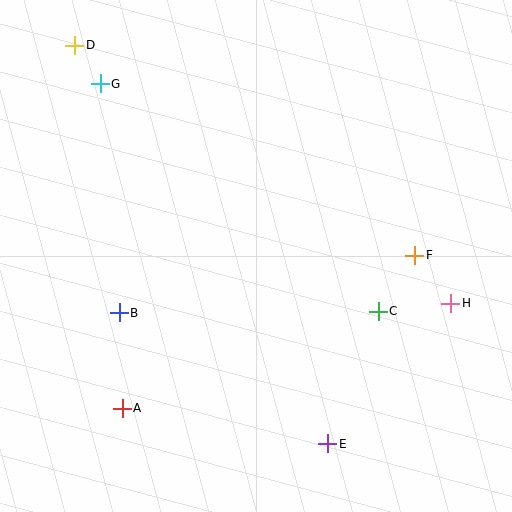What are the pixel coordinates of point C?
Point C is at (378, 311).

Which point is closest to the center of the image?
Point C at (378, 311) is closest to the center.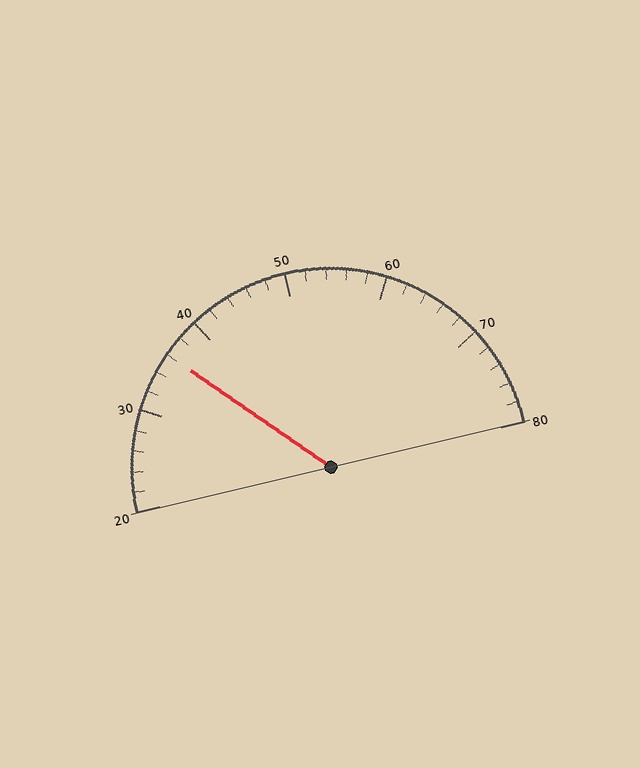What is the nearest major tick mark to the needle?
The nearest major tick mark is 40.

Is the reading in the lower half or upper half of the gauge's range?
The reading is in the lower half of the range (20 to 80).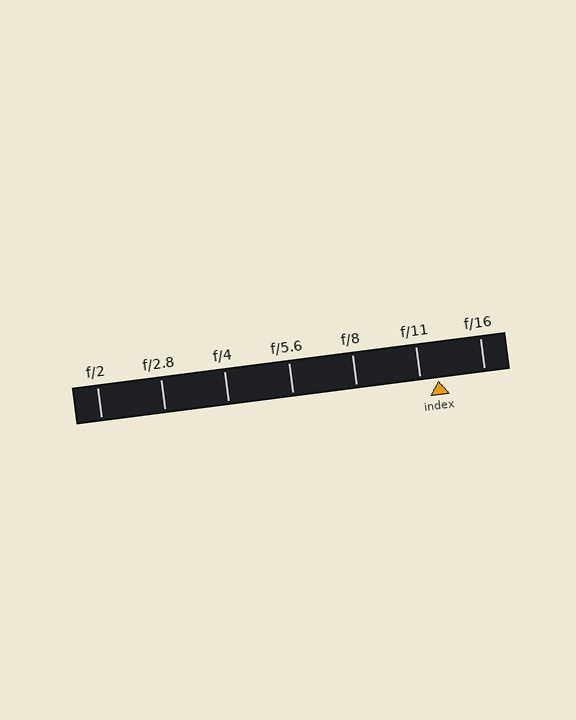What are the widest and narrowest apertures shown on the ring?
The widest aperture shown is f/2 and the narrowest is f/16.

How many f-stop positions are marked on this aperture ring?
There are 7 f-stop positions marked.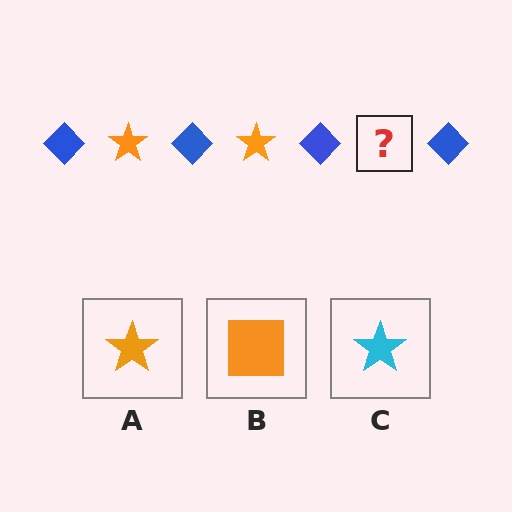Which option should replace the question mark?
Option A.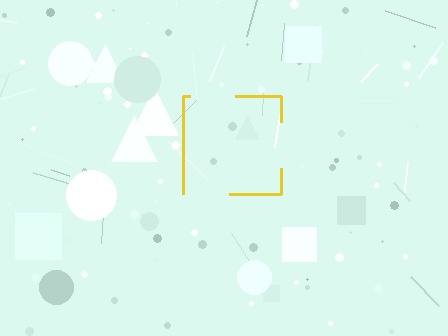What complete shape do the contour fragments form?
The contour fragments form a square.